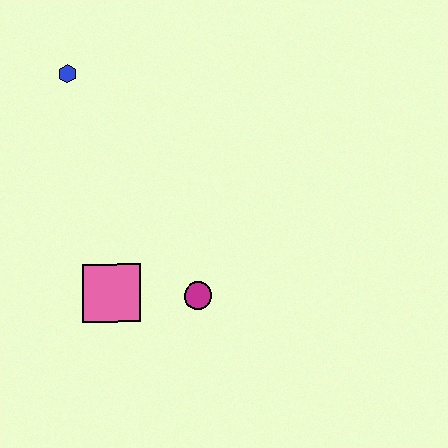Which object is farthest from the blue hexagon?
The magenta circle is farthest from the blue hexagon.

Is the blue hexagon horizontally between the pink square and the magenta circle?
No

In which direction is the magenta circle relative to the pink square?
The magenta circle is to the right of the pink square.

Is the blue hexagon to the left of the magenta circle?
Yes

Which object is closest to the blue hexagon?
The pink square is closest to the blue hexagon.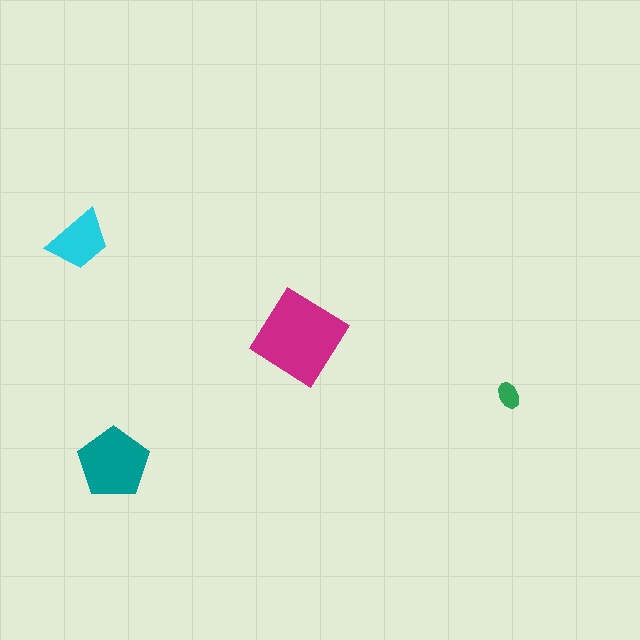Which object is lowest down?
The teal pentagon is bottommost.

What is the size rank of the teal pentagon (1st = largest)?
2nd.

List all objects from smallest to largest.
The green ellipse, the cyan trapezoid, the teal pentagon, the magenta diamond.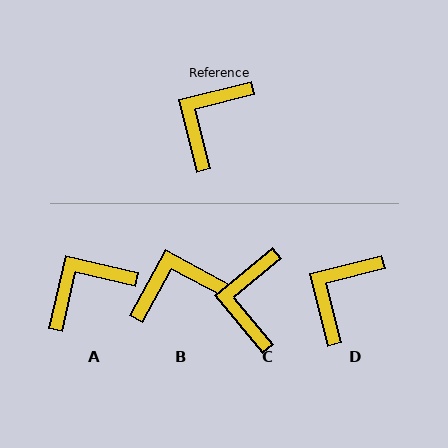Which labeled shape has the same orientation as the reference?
D.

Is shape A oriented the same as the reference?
No, it is off by about 27 degrees.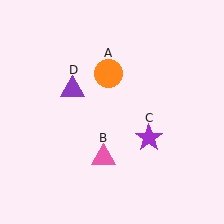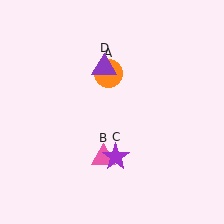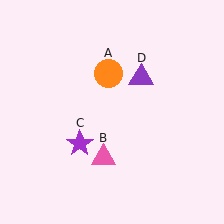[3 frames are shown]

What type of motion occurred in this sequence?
The purple star (object C), purple triangle (object D) rotated clockwise around the center of the scene.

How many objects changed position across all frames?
2 objects changed position: purple star (object C), purple triangle (object D).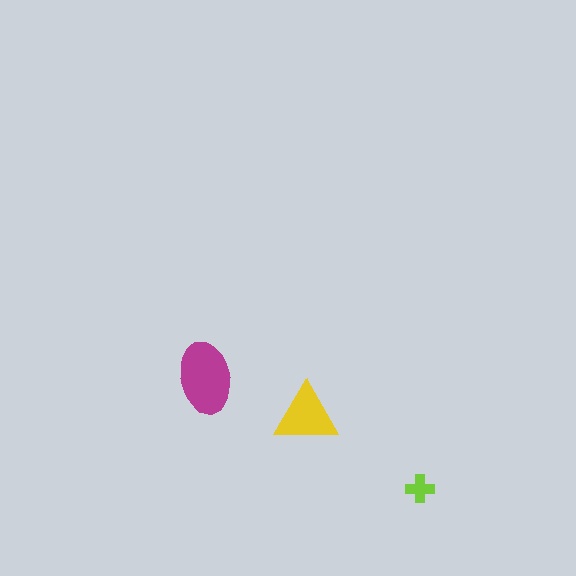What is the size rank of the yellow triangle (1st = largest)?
2nd.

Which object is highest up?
The magenta ellipse is topmost.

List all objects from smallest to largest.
The lime cross, the yellow triangle, the magenta ellipse.